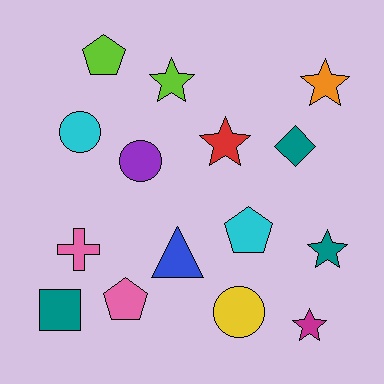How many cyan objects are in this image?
There are 2 cyan objects.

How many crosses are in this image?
There is 1 cross.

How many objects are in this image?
There are 15 objects.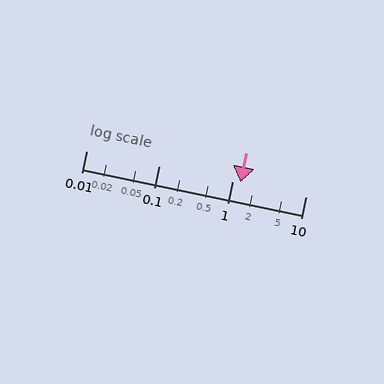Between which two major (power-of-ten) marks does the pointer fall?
The pointer is between 1 and 10.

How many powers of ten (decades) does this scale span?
The scale spans 3 decades, from 0.01 to 10.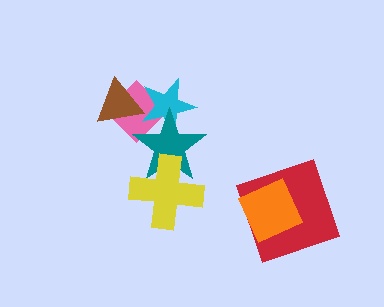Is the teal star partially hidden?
Yes, it is partially covered by another shape.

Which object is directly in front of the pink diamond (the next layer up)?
The cyan star is directly in front of the pink diamond.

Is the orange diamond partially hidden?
No, no other shape covers it.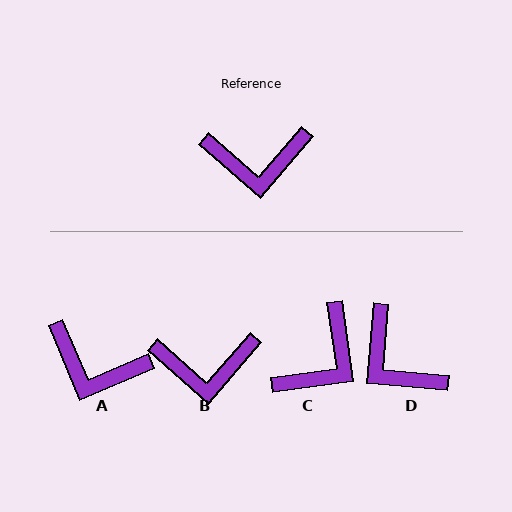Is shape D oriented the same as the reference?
No, it is off by about 54 degrees.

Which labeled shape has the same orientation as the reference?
B.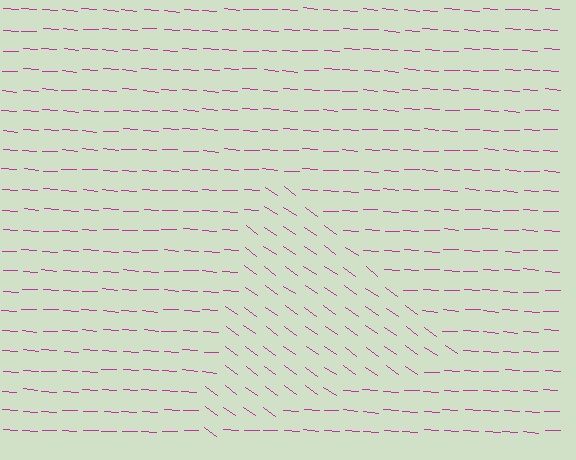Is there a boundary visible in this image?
Yes, there is a texture boundary formed by a change in line orientation.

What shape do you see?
I see a triangle.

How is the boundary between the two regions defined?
The boundary is defined purely by a change in line orientation (approximately 32 degrees difference). All lines are the same color and thickness.